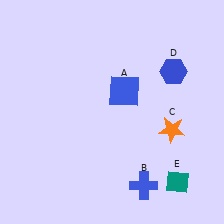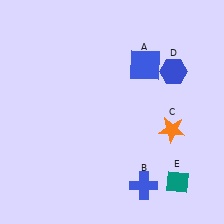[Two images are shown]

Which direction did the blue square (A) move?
The blue square (A) moved up.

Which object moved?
The blue square (A) moved up.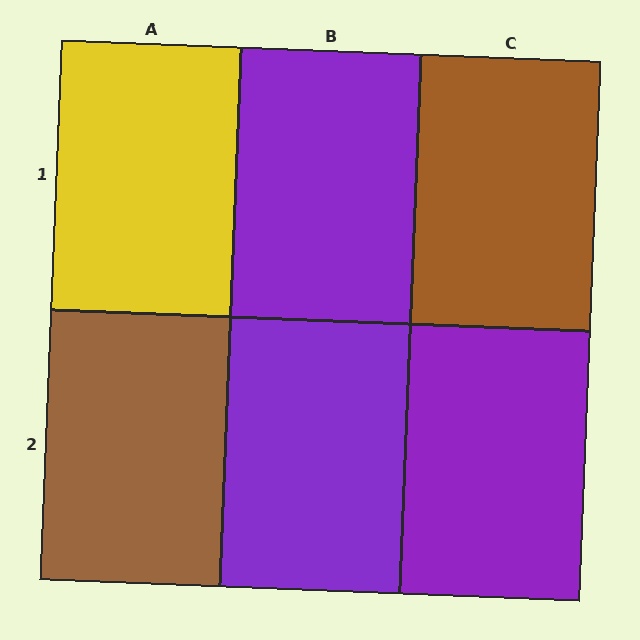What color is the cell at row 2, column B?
Purple.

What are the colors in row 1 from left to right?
Yellow, purple, brown.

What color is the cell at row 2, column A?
Brown.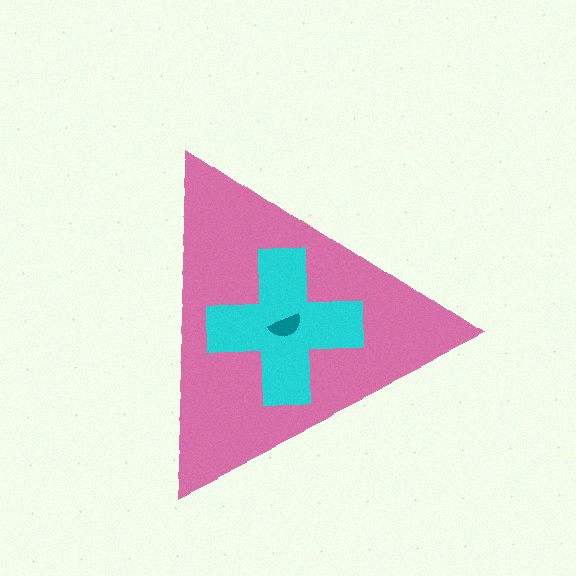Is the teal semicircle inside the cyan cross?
Yes.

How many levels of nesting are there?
3.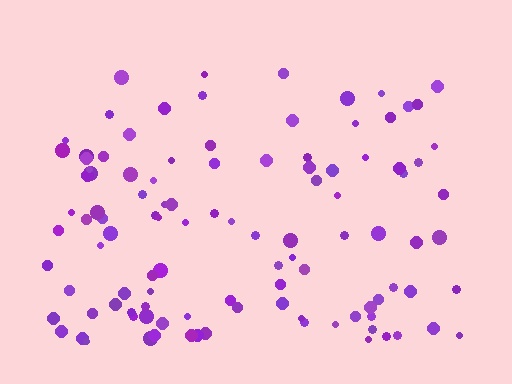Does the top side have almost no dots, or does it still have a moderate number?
Still a moderate number, just noticeably fewer than the bottom.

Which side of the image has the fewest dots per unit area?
The top.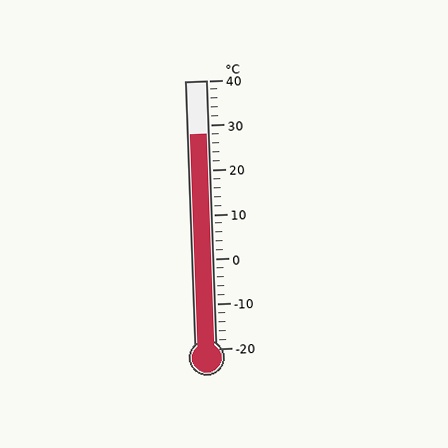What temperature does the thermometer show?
The thermometer shows approximately 28°C.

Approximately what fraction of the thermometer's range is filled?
The thermometer is filled to approximately 80% of its range.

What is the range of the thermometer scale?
The thermometer scale ranges from -20°C to 40°C.